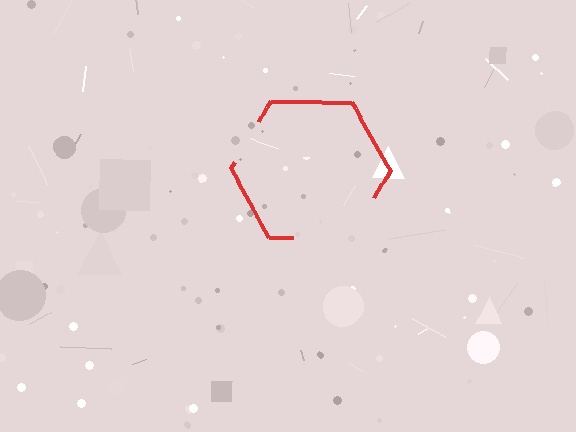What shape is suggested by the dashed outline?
The dashed outline suggests a hexagon.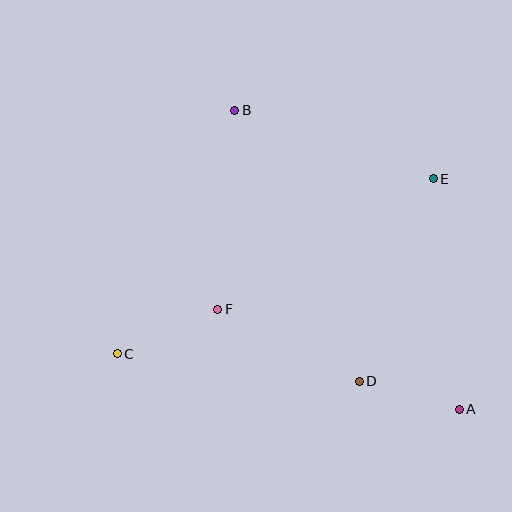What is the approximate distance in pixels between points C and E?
The distance between C and E is approximately 361 pixels.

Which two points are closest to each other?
Points A and D are closest to each other.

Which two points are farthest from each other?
Points A and B are farthest from each other.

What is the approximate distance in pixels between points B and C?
The distance between B and C is approximately 271 pixels.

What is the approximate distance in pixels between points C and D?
The distance between C and D is approximately 243 pixels.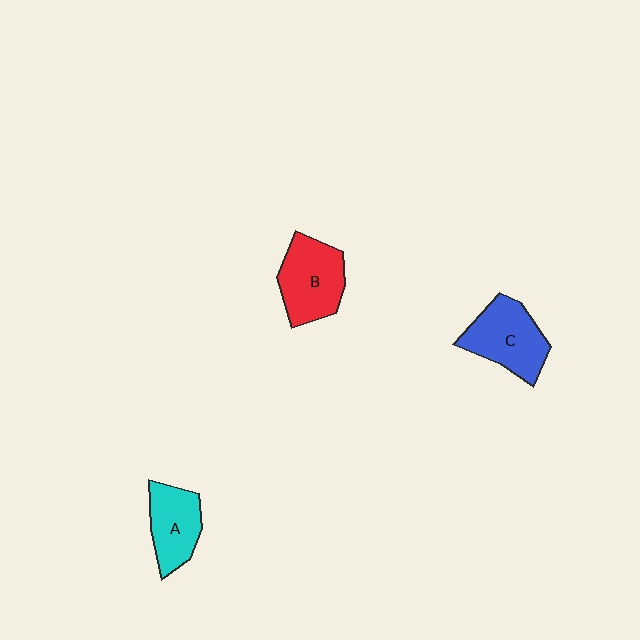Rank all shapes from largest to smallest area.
From largest to smallest: C (blue), B (red), A (cyan).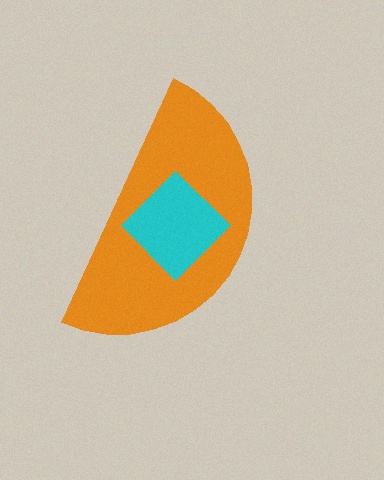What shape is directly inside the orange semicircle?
The cyan diamond.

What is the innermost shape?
The cyan diamond.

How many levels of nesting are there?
2.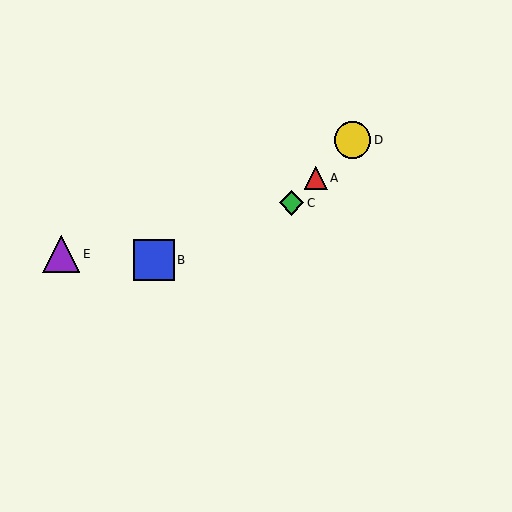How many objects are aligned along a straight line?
3 objects (A, C, D) are aligned along a straight line.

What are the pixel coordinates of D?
Object D is at (352, 140).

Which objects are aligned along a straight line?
Objects A, C, D are aligned along a straight line.